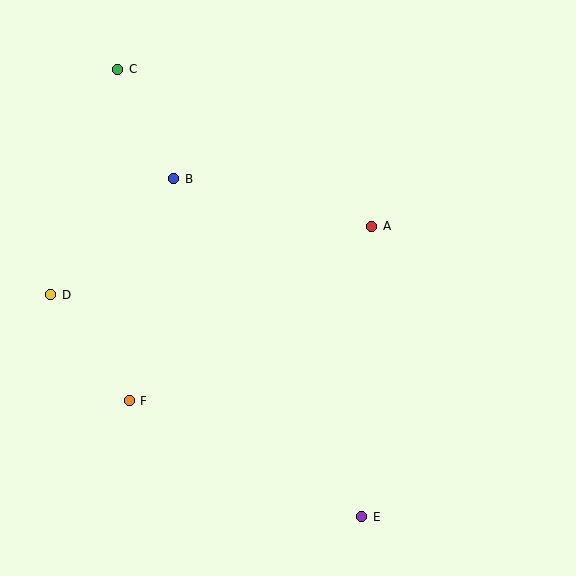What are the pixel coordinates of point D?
Point D is at (51, 295).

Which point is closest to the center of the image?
Point A at (372, 226) is closest to the center.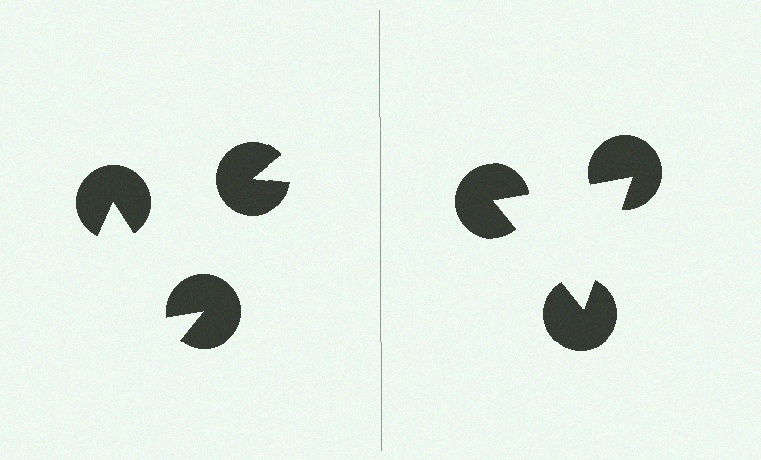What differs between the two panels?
The pac-man discs are positioned identically on both sides; only the wedge orientations differ. On the right they align to a triangle; on the left they are misaligned.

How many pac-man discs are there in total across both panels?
6 — 3 on each side.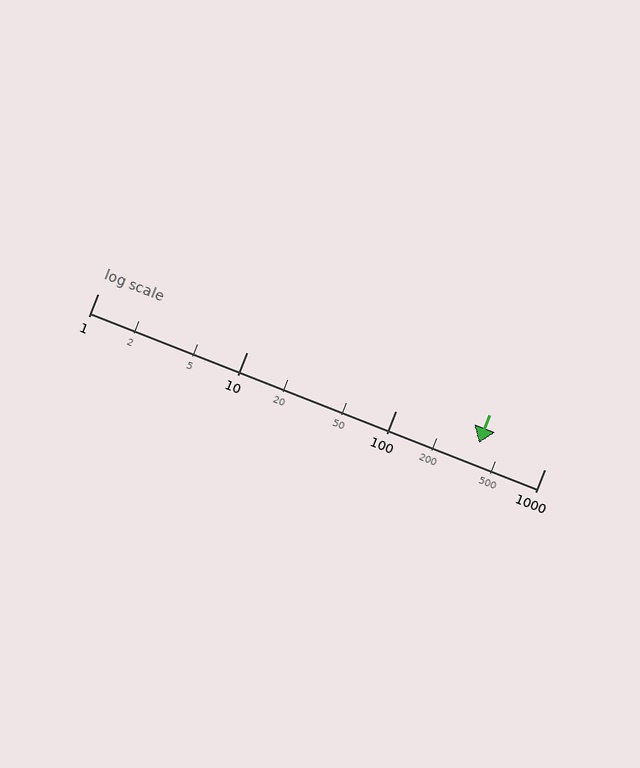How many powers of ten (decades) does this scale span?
The scale spans 3 decades, from 1 to 1000.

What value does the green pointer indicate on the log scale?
The pointer indicates approximately 360.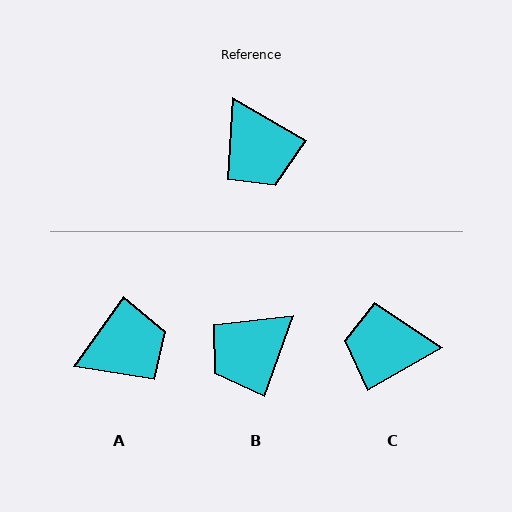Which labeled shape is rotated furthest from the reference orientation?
C, about 121 degrees away.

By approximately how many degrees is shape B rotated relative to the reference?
Approximately 80 degrees clockwise.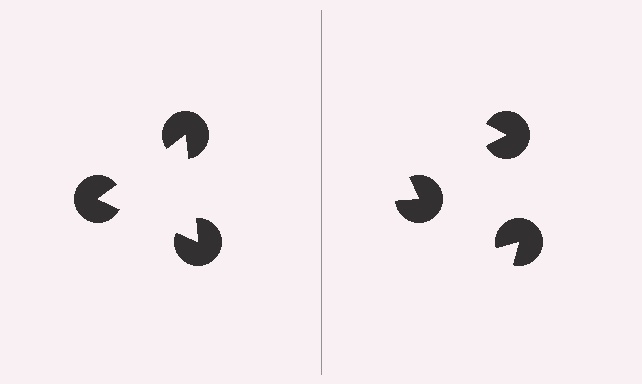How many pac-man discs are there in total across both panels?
6 — 3 on each side.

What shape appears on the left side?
An illusory triangle.